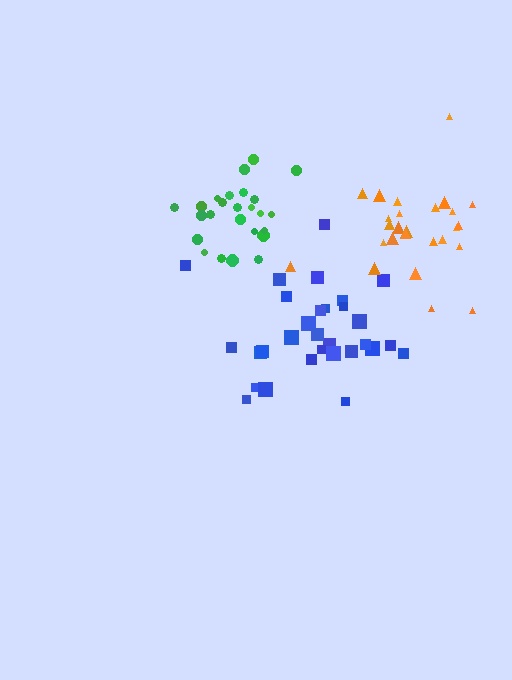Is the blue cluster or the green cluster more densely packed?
Green.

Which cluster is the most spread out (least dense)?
Blue.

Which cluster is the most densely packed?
Green.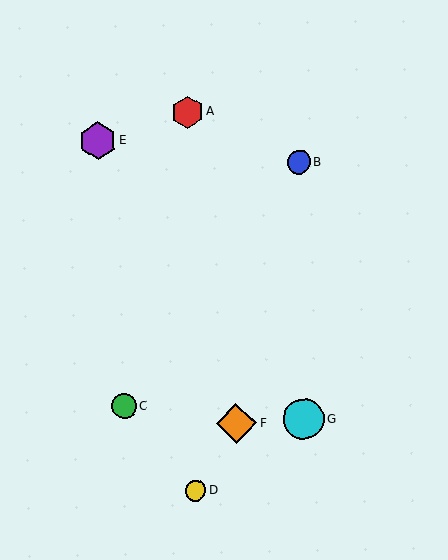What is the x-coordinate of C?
Object C is at x≈124.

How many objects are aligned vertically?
2 objects (B, G) are aligned vertically.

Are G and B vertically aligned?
Yes, both are at x≈303.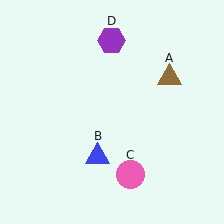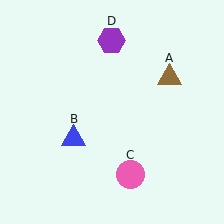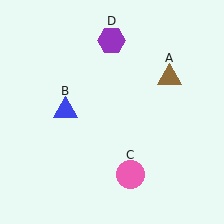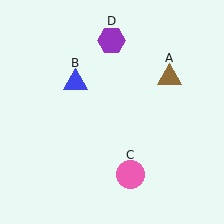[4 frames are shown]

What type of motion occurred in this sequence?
The blue triangle (object B) rotated clockwise around the center of the scene.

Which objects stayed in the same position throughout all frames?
Brown triangle (object A) and pink circle (object C) and purple hexagon (object D) remained stationary.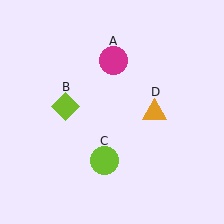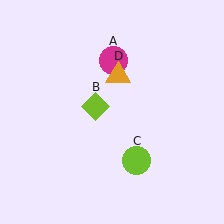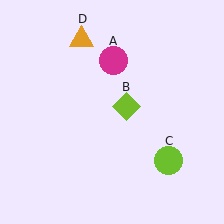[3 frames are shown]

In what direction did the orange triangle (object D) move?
The orange triangle (object D) moved up and to the left.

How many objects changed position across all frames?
3 objects changed position: lime diamond (object B), lime circle (object C), orange triangle (object D).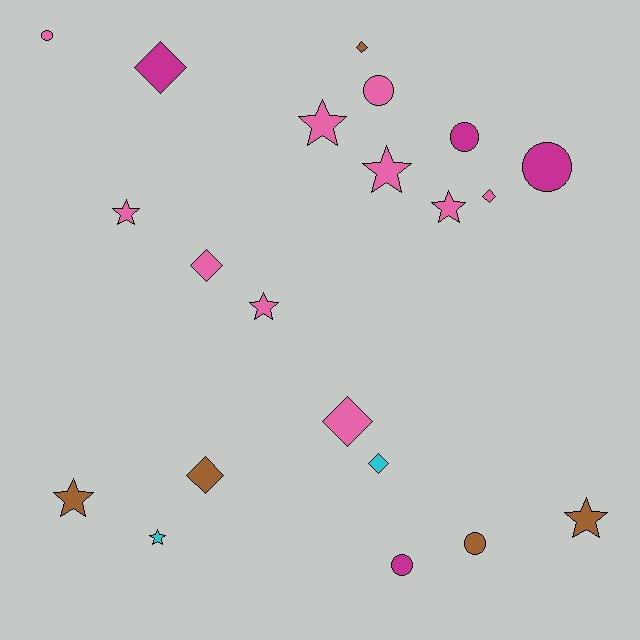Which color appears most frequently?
Pink, with 10 objects.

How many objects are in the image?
There are 21 objects.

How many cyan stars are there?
There is 1 cyan star.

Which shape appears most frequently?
Star, with 8 objects.